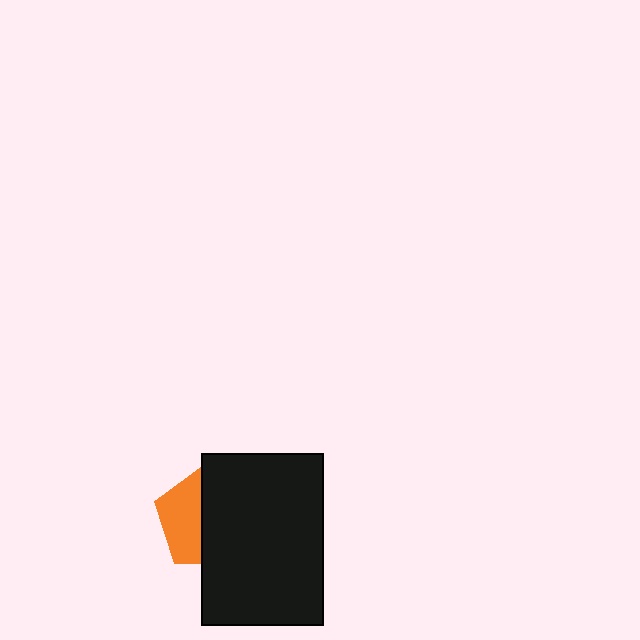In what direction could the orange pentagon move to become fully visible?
The orange pentagon could move left. That would shift it out from behind the black rectangle entirely.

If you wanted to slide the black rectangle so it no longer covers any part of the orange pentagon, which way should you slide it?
Slide it right — that is the most direct way to separate the two shapes.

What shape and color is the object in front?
The object in front is a black rectangle.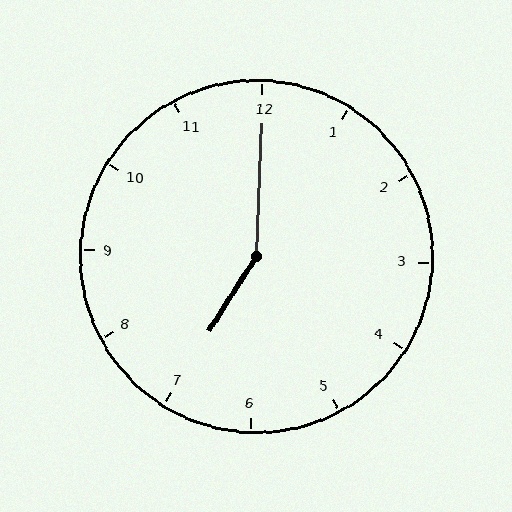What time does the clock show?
7:00.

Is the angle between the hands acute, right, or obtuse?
It is obtuse.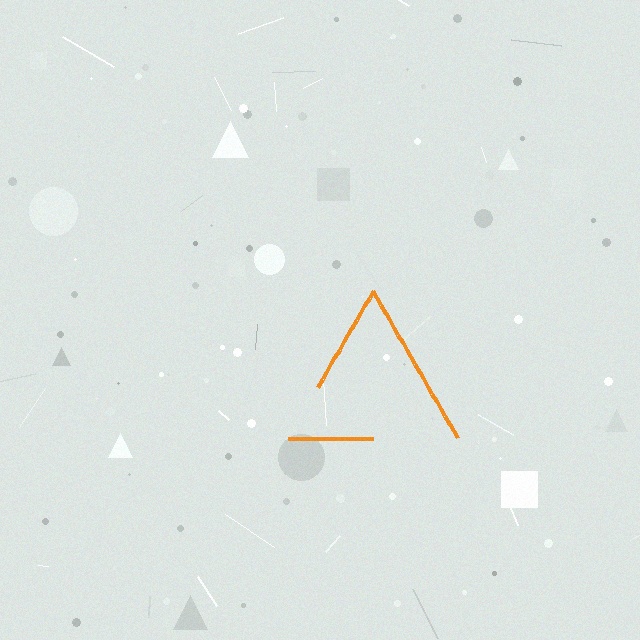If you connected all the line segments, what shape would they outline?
They would outline a triangle.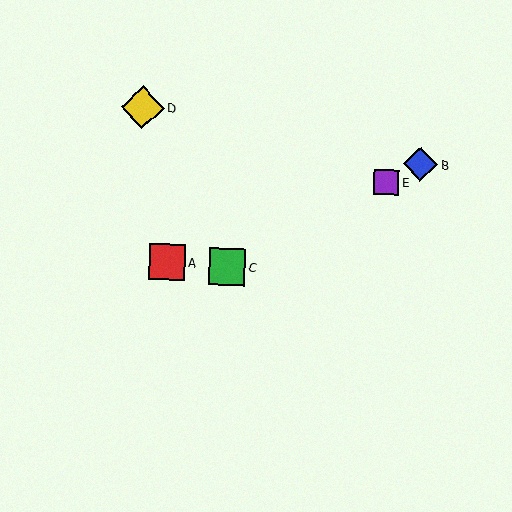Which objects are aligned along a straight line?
Objects B, C, E are aligned along a straight line.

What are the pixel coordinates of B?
Object B is at (420, 165).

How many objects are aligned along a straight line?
3 objects (B, C, E) are aligned along a straight line.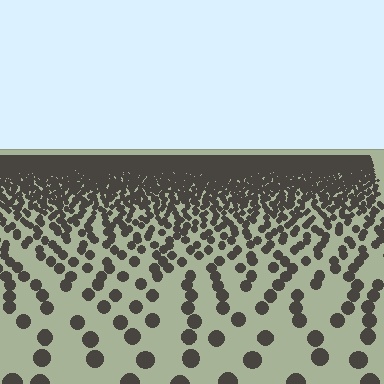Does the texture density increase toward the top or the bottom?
Density increases toward the top.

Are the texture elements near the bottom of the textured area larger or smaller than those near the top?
Larger. Near the bottom, elements are closer to the viewer and appear at a bigger on-screen size.